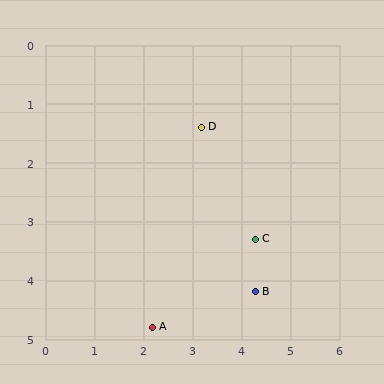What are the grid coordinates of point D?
Point D is at approximately (3.2, 1.4).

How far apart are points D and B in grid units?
Points D and B are about 3.0 grid units apart.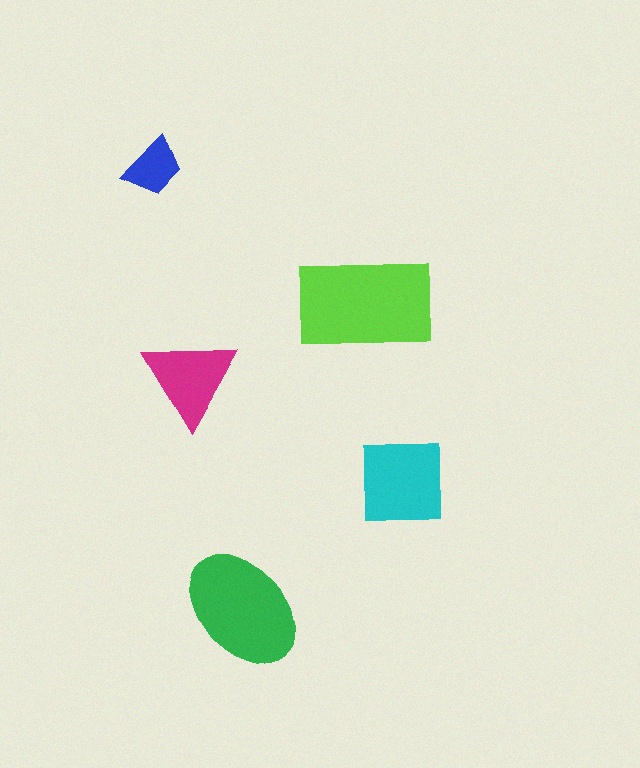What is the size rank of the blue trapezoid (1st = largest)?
5th.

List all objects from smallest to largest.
The blue trapezoid, the magenta triangle, the cyan square, the green ellipse, the lime rectangle.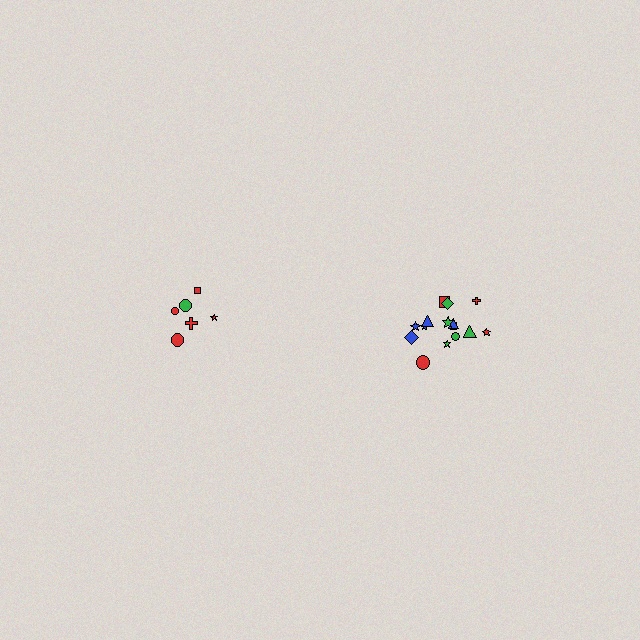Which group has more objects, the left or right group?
The right group.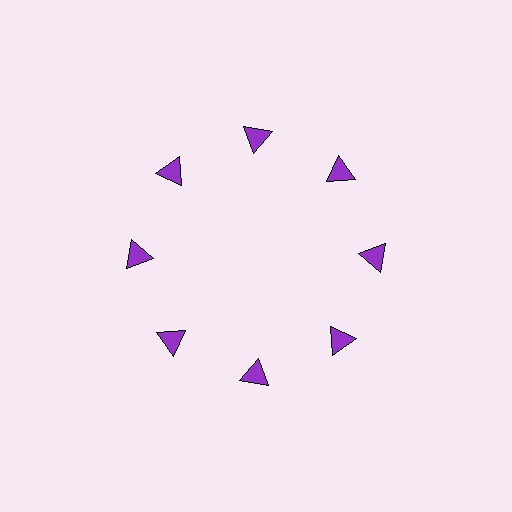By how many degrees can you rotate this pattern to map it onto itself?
The pattern maps onto itself every 45 degrees of rotation.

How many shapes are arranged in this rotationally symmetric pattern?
There are 8 shapes, arranged in 8 groups of 1.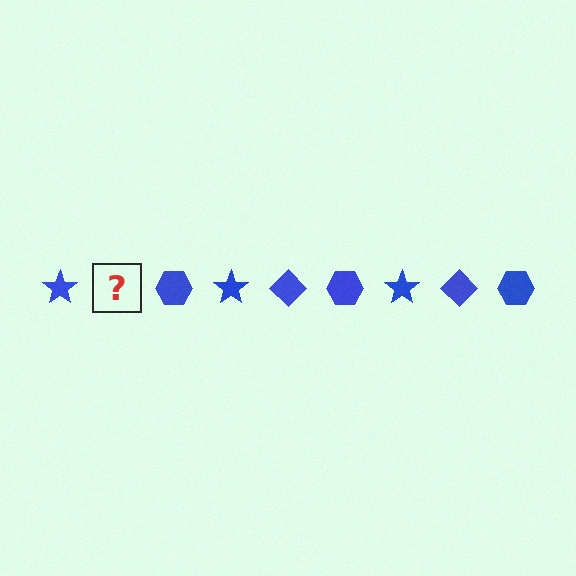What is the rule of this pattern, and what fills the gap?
The rule is that the pattern cycles through star, diamond, hexagon shapes in blue. The gap should be filled with a blue diamond.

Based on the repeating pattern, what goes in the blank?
The blank should be a blue diamond.